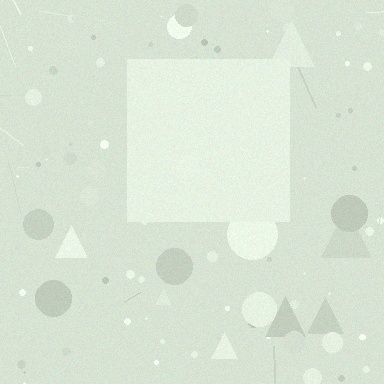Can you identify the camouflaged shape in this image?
The camouflaged shape is a square.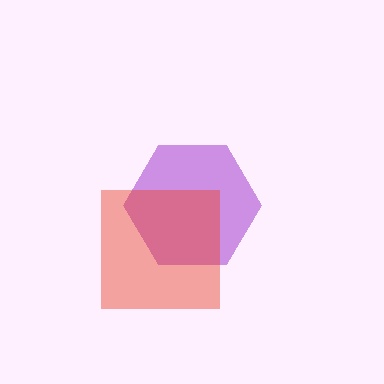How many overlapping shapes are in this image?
There are 2 overlapping shapes in the image.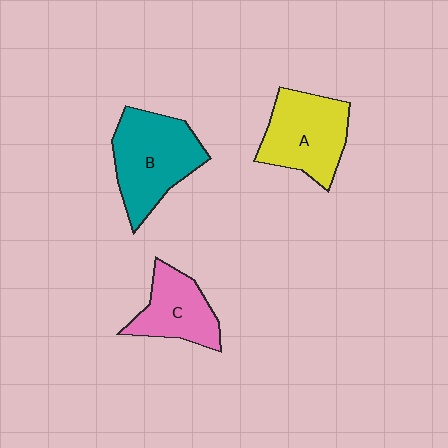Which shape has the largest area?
Shape B (teal).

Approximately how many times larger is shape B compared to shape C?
Approximately 1.5 times.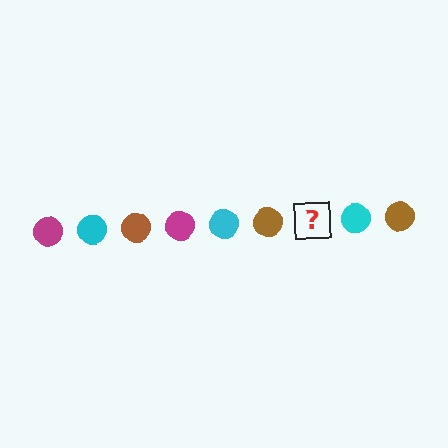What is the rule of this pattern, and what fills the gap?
The rule is that the pattern cycles through magenta, cyan, brown circles. The gap should be filled with a magenta circle.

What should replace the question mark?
The question mark should be replaced with a magenta circle.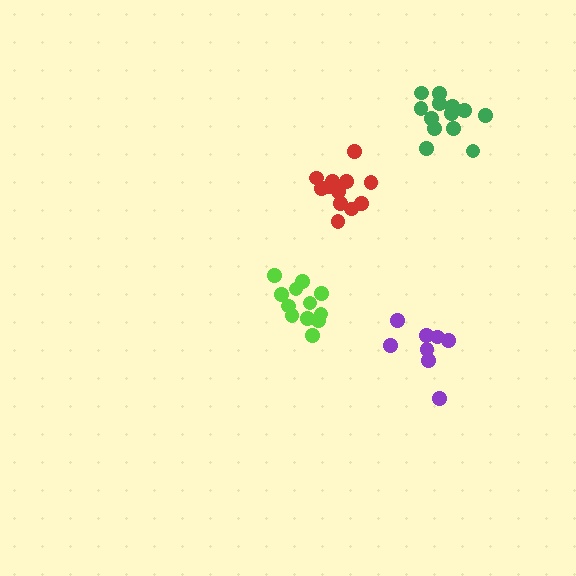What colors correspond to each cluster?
The clusters are colored: purple, green, red, lime.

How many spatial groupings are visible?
There are 4 spatial groupings.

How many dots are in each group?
Group 1: 8 dots, Group 2: 13 dots, Group 3: 12 dots, Group 4: 12 dots (45 total).